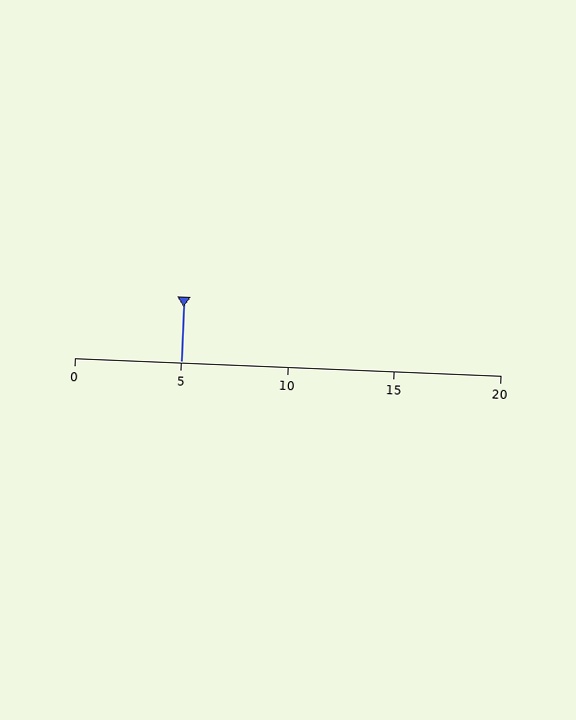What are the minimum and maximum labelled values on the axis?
The axis runs from 0 to 20.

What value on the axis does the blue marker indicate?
The marker indicates approximately 5.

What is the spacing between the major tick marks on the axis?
The major ticks are spaced 5 apart.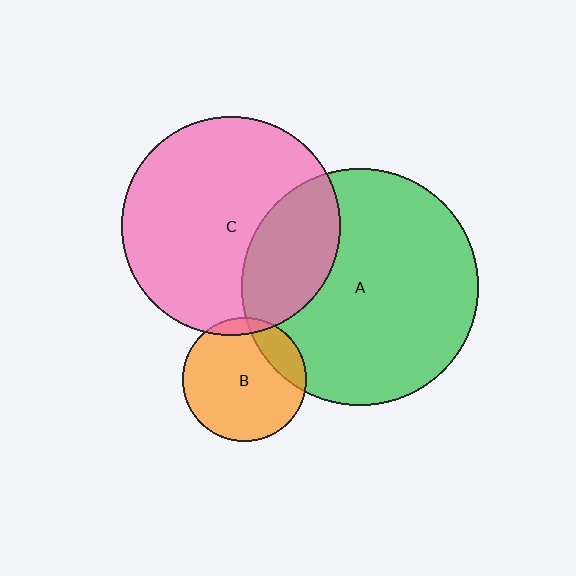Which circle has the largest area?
Circle A (green).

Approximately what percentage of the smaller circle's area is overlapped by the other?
Approximately 20%.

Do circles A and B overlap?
Yes.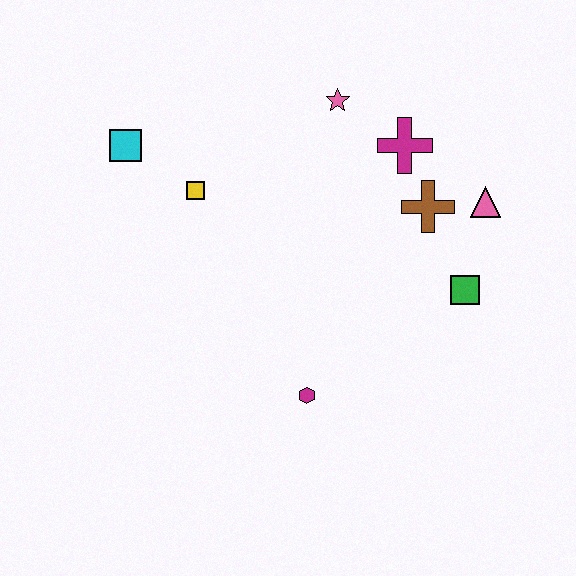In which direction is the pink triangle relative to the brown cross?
The pink triangle is to the right of the brown cross.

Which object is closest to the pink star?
The magenta cross is closest to the pink star.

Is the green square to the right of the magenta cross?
Yes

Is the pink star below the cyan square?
No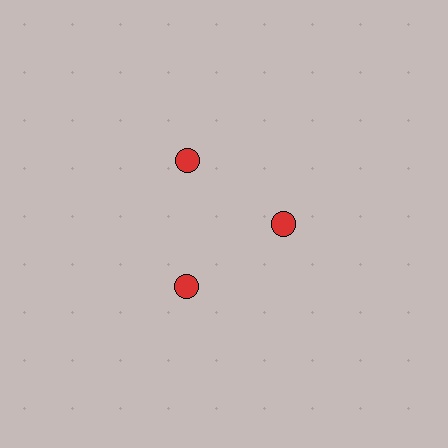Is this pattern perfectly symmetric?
No. The 3 red circles are arranged in a ring, but one element near the 3 o'clock position is pulled inward toward the center, breaking the 3-fold rotational symmetry.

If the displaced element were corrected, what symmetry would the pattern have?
It would have 3-fold rotational symmetry — the pattern would map onto itself every 120 degrees.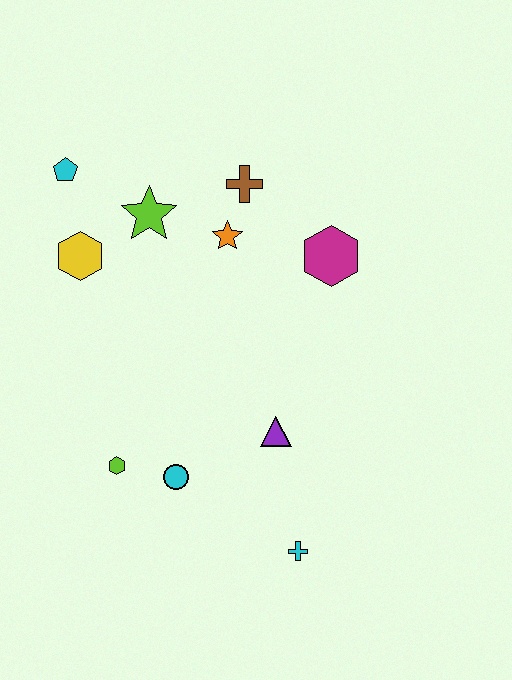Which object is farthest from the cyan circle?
The cyan pentagon is farthest from the cyan circle.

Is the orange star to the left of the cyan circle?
No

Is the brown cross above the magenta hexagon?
Yes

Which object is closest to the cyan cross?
The purple triangle is closest to the cyan cross.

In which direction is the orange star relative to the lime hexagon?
The orange star is above the lime hexagon.